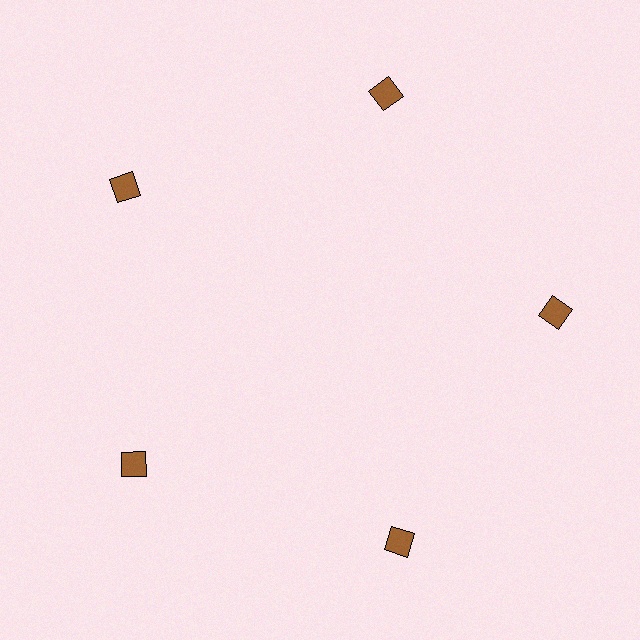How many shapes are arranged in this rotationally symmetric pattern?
There are 5 shapes, arranged in 5 groups of 1.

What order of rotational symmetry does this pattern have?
This pattern has 5-fold rotational symmetry.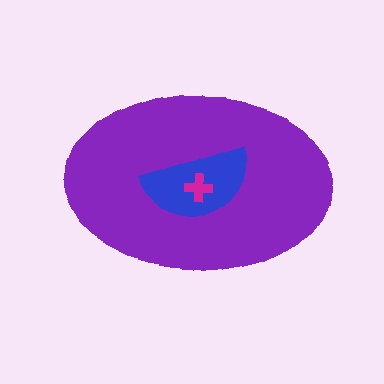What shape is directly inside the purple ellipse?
The blue semicircle.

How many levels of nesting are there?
3.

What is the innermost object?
The magenta cross.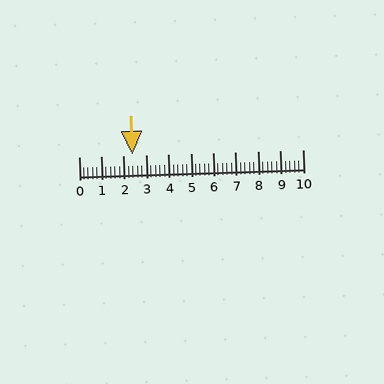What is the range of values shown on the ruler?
The ruler shows values from 0 to 10.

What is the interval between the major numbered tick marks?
The major tick marks are spaced 1 units apart.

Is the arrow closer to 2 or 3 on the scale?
The arrow is closer to 2.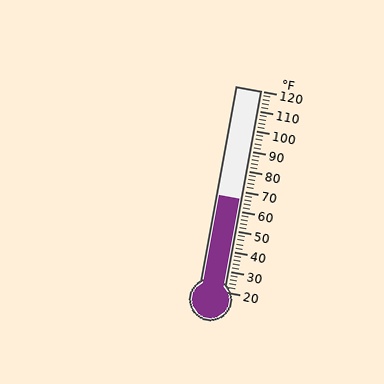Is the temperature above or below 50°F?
The temperature is above 50°F.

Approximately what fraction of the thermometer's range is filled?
The thermometer is filled to approximately 45% of its range.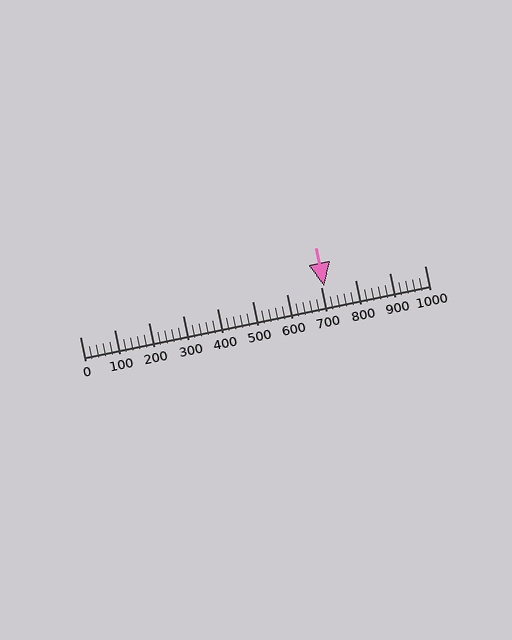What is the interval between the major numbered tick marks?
The major tick marks are spaced 100 units apart.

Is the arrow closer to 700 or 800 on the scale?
The arrow is closer to 700.